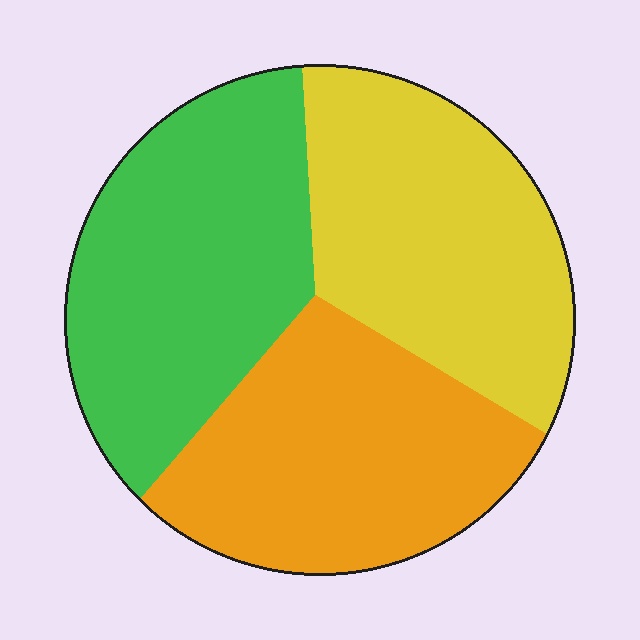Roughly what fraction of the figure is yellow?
Yellow covers 32% of the figure.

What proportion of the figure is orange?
Orange takes up about one third (1/3) of the figure.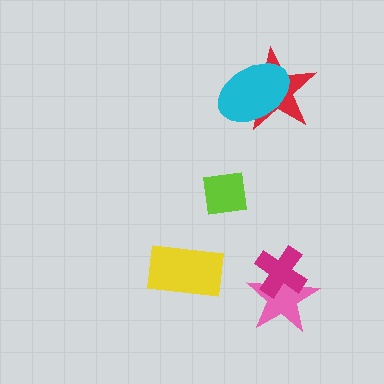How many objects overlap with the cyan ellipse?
1 object overlaps with the cyan ellipse.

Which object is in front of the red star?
The cyan ellipse is in front of the red star.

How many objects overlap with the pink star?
1 object overlaps with the pink star.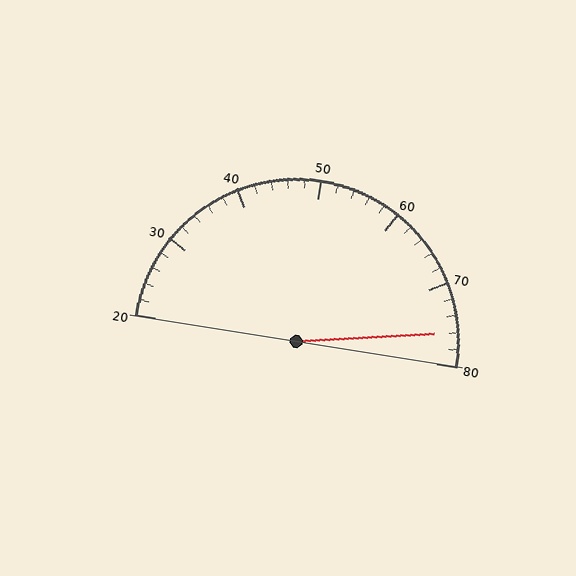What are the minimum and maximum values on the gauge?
The gauge ranges from 20 to 80.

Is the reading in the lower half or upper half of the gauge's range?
The reading is in the upper half of the range (20 to 80).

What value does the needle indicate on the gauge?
The needle indicates approximately 76.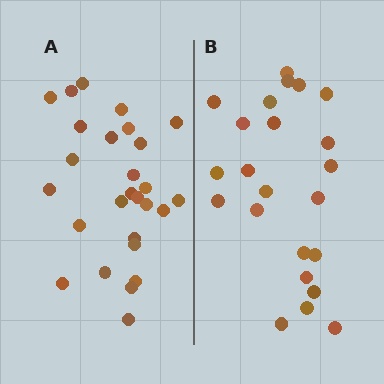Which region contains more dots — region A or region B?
Region A (the left region) has more dots.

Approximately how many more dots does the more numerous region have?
Region A has about 4 more dots than region B.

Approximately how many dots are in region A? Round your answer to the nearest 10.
About 30 dots. (The exact count is 27, which rounds to 30.)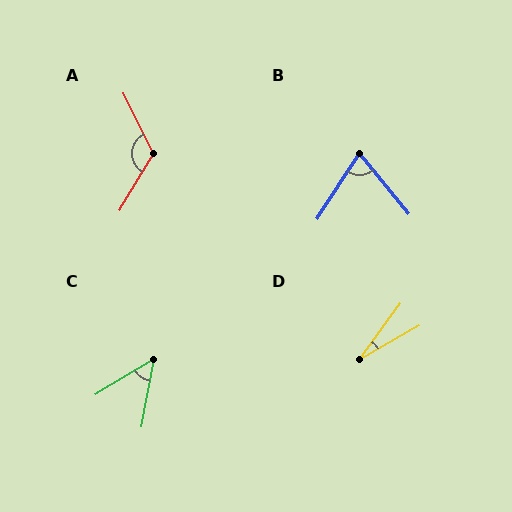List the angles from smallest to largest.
D (24°), C (48°), B (72°), A (123°).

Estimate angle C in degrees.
Approximately 48 degrees.